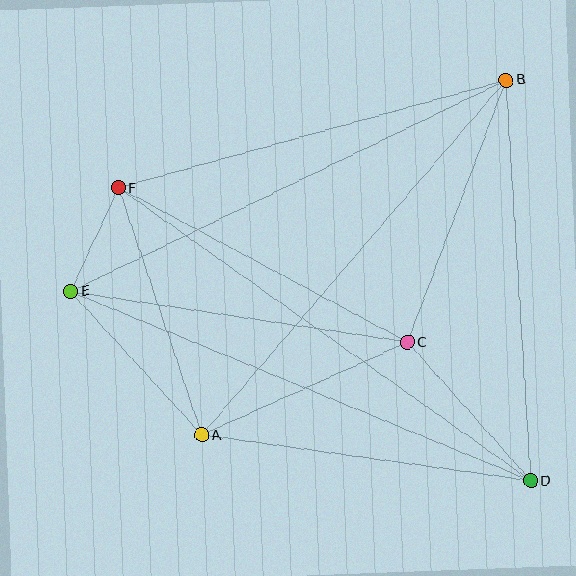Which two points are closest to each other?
Points E and F are closest to each other.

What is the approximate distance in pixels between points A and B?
The distance between A and B is approximately 468 pixels.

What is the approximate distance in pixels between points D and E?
The distance between D and E is approximately 497 pixels.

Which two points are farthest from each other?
Points D and F are farthest from each other.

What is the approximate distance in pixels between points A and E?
The distance between A and E is approximately 194 pixels.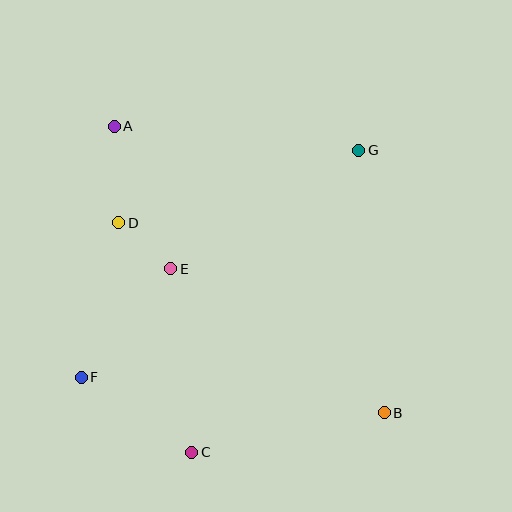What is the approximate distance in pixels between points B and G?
The distance between B and G is approximately 264 pixels.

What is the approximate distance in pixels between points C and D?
The distance between C and D is approximately 241 pixels.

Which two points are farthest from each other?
Points A and B are farthest from each other.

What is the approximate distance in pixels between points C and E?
The distance between C and E is approximately 185 pixels.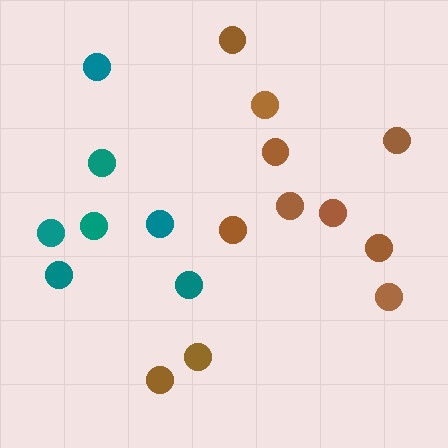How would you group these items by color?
There are 2 groups: one group of brown circles (11) and one group of teal circles (7).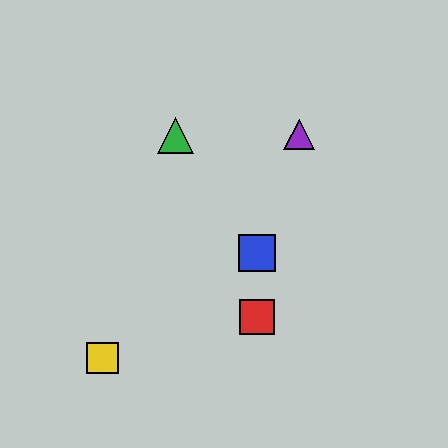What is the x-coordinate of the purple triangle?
The purple triangle is at x≈299.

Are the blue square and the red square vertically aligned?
Yes, both are at x≈257.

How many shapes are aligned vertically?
2 shapes (the red square, the blue square) are aligned vertically.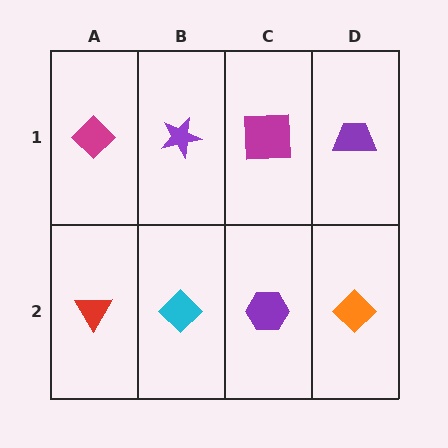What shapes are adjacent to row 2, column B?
A purple star (row 1, column B), a red triangle (row 2, column A), a purple hexagon (row 2, column C).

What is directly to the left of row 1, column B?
A magenta diamond.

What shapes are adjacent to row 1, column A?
A red triangle (row 2, column A), a purple star (row 1, column B).